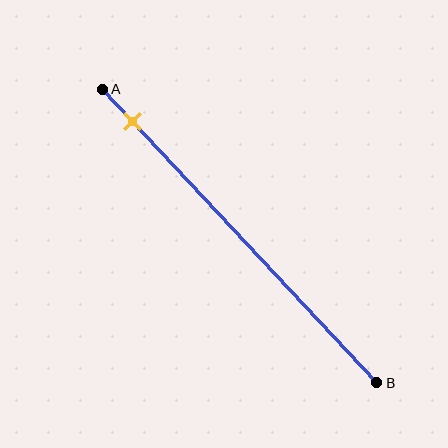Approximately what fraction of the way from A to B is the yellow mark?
The yellow mark is approximately 10% of the way from A to B.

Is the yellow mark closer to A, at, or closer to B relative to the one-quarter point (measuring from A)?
The yellow mark is closer to point A than the one-quarter point of segment AB.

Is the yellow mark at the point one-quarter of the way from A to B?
No, the mark is at about 10% from A, not at the 25% one-quarter point.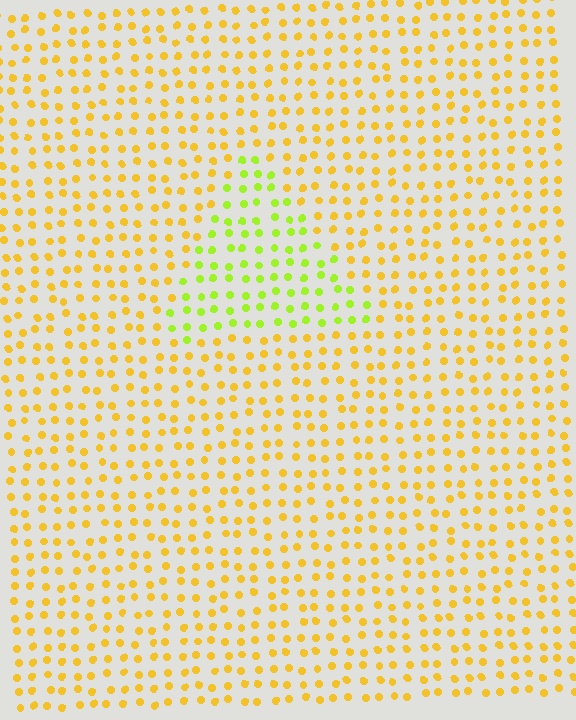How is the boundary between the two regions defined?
The boundary is defined purely by a slight shift in hue (about 40 degrees). Spacing, size, and orientation are identical on both sides.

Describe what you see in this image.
The image is filled with small yellow elements in a uniform arrangement. A triangle-shaped region is visible where the elements are tinted to a slightly different hue, forming a subtle color boundary.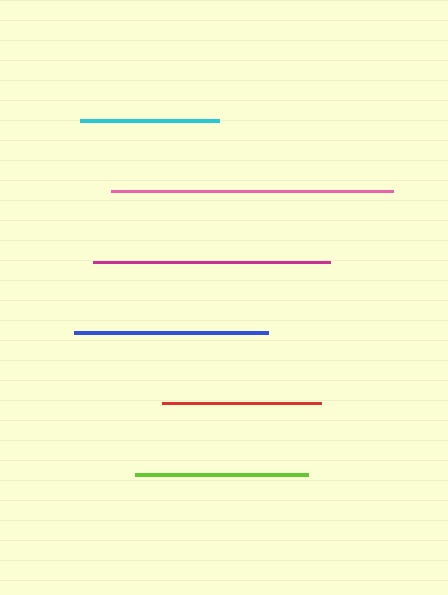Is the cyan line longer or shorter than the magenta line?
The magenta line is longer than the cyan line.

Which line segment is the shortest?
The cyan line is the shortest at approximately 139 pixels.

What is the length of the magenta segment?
The magenta segment is approximately 237 pixels long.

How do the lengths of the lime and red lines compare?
The lime and red lines are approximately the same length.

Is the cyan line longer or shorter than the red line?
The red line is longer than the cyan line.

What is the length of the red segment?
The red segment is approximately 159 pixels long.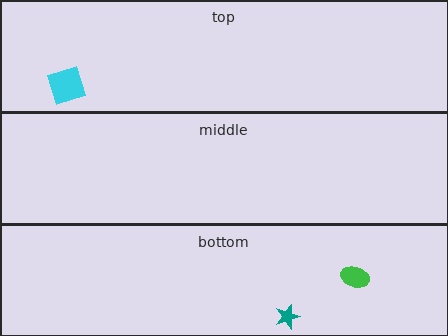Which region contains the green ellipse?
The bottom region.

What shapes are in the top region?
The cyan square.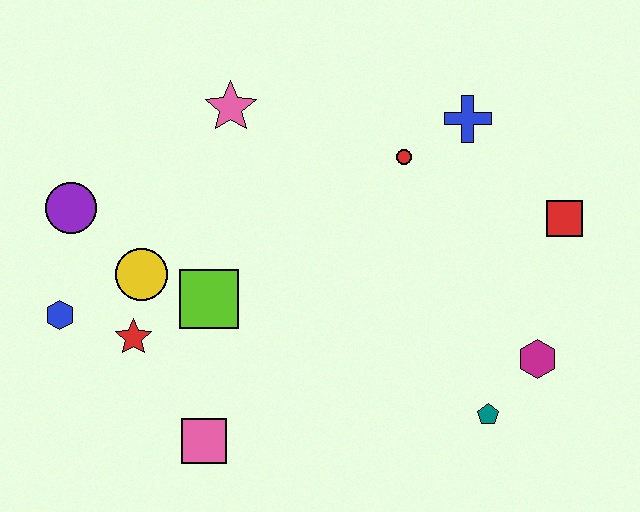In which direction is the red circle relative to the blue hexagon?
The red circle is to the right of the blue hexagon.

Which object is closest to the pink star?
The red circle is closest to the pink star.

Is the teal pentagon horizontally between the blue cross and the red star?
No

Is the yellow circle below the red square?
Yes